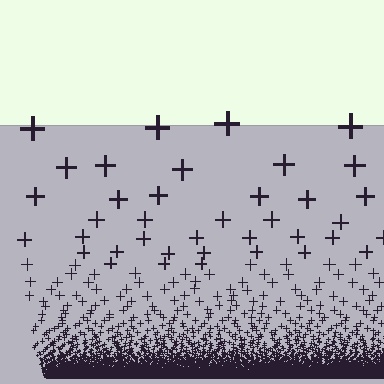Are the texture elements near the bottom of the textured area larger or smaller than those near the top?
Smaller. The gradient is inverted — elements near the bottom are smaller and denser.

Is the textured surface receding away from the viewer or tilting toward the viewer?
The surface appears to tilt toward the viewer. Texture elements get larger and sparser toward the top.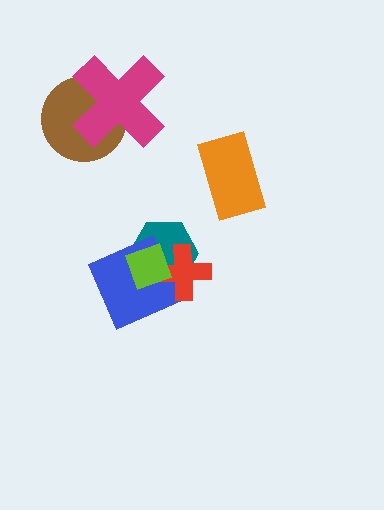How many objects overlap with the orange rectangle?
0 objects overlap with the orange rectangle.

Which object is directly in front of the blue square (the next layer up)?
The red cross is directly in front of the blue square.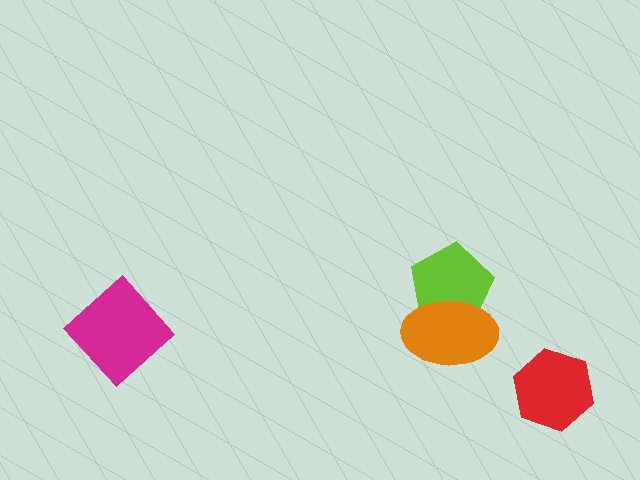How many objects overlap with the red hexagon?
0 objects overlap with the red hexagon.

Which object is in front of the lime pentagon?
The orange ellipse is in front of the lime pentagon.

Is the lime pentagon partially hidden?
Yes, it is partially covered by another shape.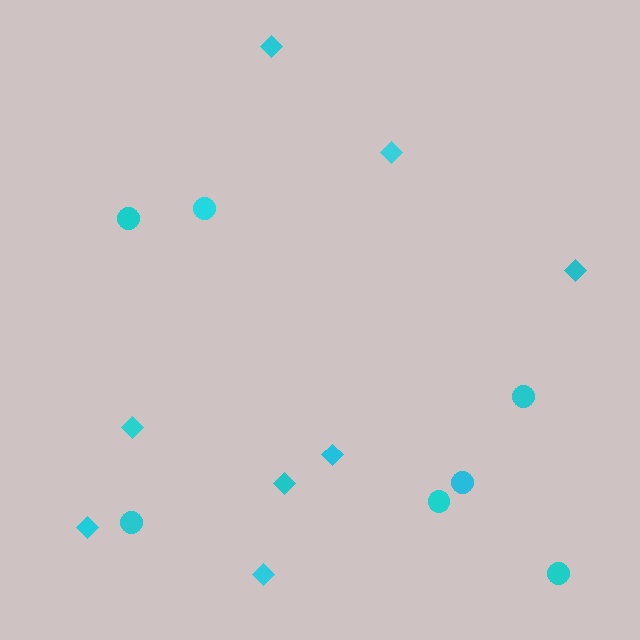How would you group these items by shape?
There are 2 groups: one group of circles (7) and one group of diamonds (8).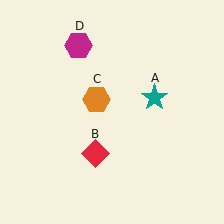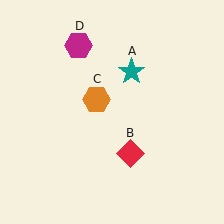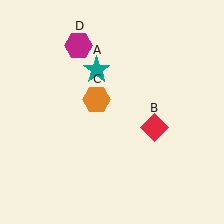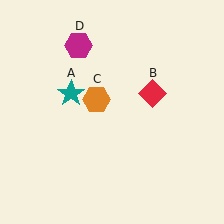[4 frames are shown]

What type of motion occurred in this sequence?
The teal star (object A), red diamond (object B) rotated counterclockwise around the center of the scene.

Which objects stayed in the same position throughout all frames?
Orange hexagon (object C) and magenta hexagon (object D) remained stationary.